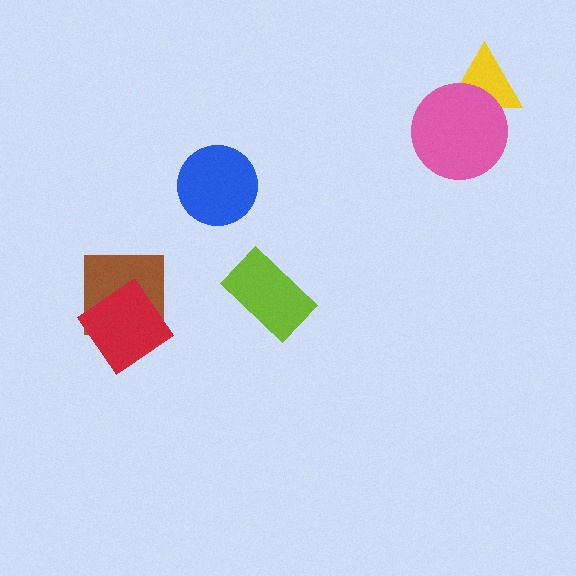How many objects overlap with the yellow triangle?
1 object overlaps with the yellow triangle.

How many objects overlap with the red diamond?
1 object overlaps with the red diamond.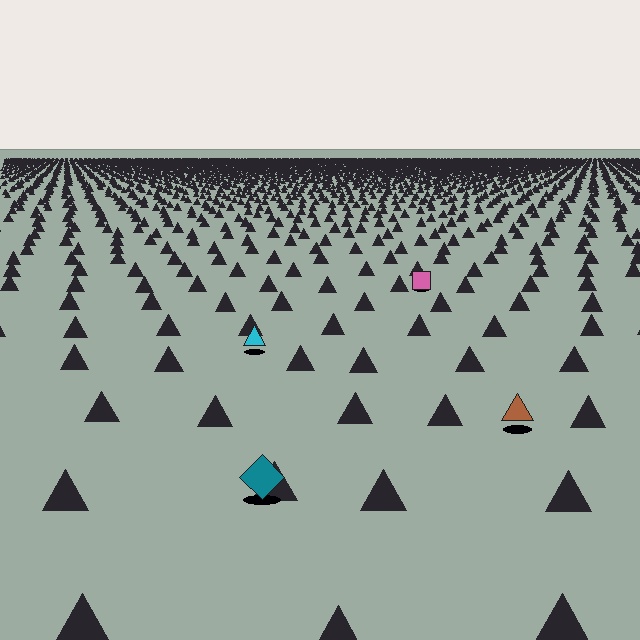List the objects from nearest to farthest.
From nearest to farthest: the teal diamond, the brown triangle, the cyan triangle, the pink square.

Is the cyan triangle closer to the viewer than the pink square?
Yes. The cyan triangle is closer — you can tell from the texture gradient: the ground texture is coarser near it.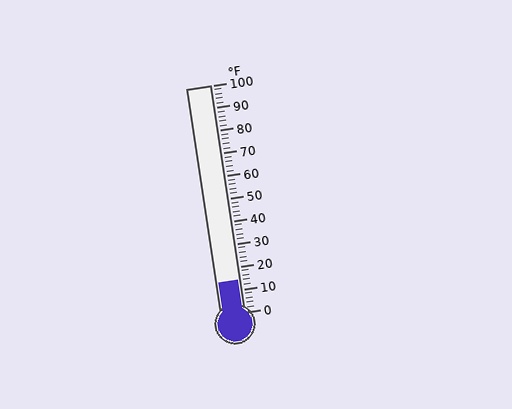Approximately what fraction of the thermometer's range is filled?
The thermometer is filled to approximately 15% of its range.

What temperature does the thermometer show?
The thermometer shows approximately 14°F.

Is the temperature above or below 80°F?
The temperature is below 80°F.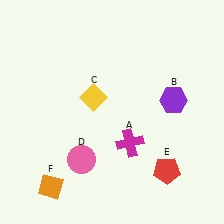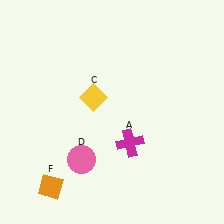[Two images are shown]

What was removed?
The red pentagon (E), the purple hexagon (B) were removed in Image 2.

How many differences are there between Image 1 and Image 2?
There are 2 differences between the two images.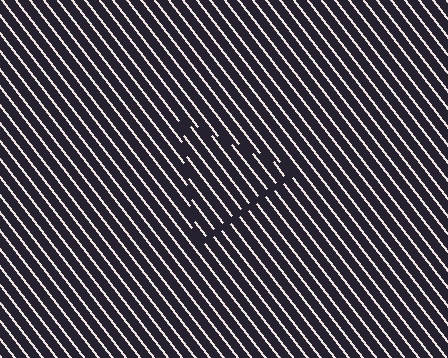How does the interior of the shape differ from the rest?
The interior of the shape contains the same grating, shifted by half a period — the contour is defined by the phase discontinuity where line-ends from the inner and outer gratings abut.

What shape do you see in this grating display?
An illusory triangle. The interior of the shape contains the same grating, shifted by half a period — the contour is defined by the phase discontinuity where line-ends from the inner and outer gratings abut.